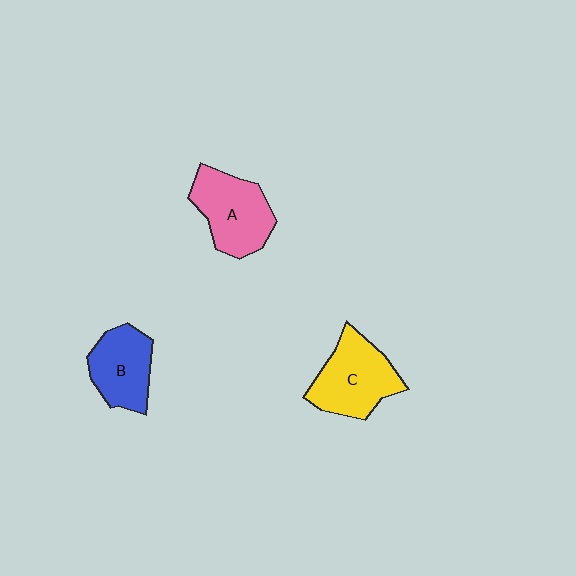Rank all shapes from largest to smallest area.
From largest to smallest: C (yellow), A (pink), B (blue).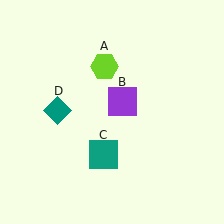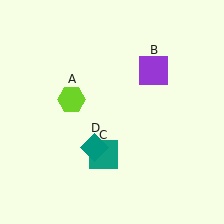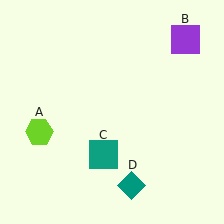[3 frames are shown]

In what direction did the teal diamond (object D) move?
The teal diamond (object D) moved down and to the right.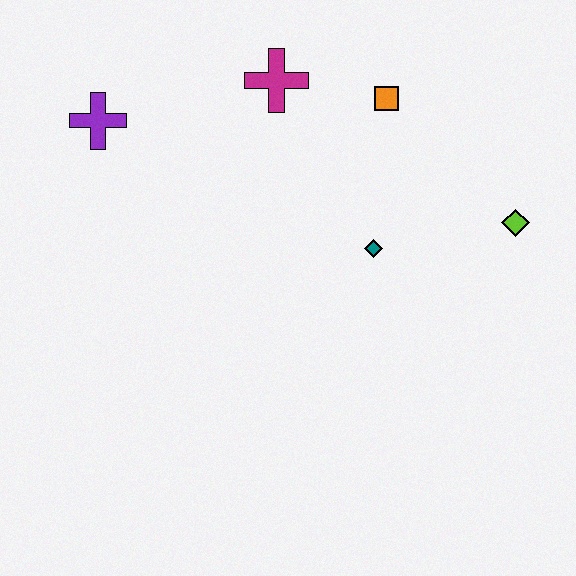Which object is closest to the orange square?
The magenta cross is closest to the orange square.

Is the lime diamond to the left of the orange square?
No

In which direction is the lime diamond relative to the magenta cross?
The lime diamond is to the right of the magenta cross.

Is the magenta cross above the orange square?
Yes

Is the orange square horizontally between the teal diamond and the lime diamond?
Yes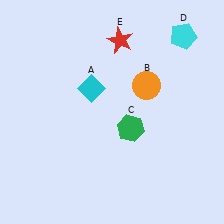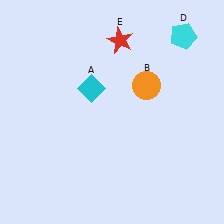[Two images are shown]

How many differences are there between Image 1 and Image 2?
There is 1 difference between the two images.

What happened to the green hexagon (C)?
The green hexagon (C) was removed in Image 2. It was in the bottom-right area of Image 1.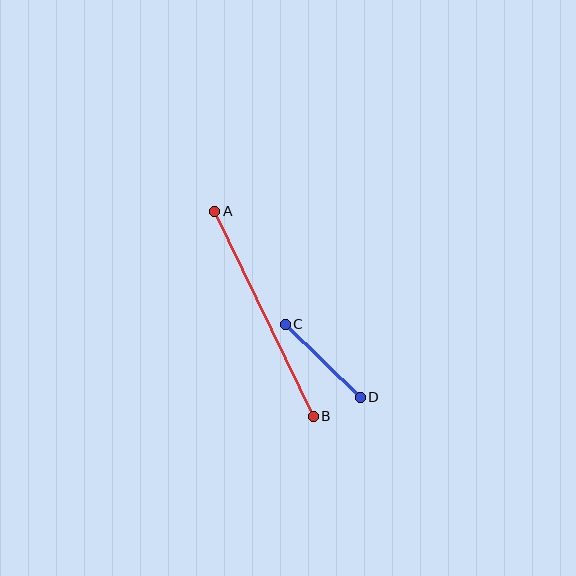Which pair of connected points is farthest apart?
Points A and B are farthest apart.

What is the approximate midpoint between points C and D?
The midpoint is at approximately (323, 361) pixels.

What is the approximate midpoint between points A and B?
The midpoint is at approximately (264, 314) pixels.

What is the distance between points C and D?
The distance is approximately 104 pixels.